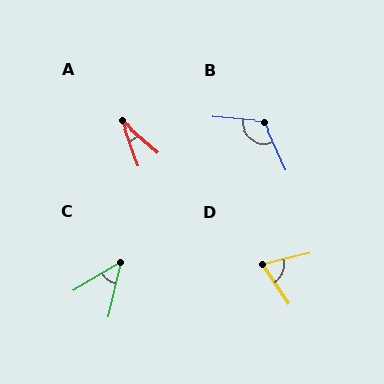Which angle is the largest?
B, at approximately 120 degrees.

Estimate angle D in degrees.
Approximately 70 degrees.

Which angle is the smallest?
A, at approximately 29 degrees.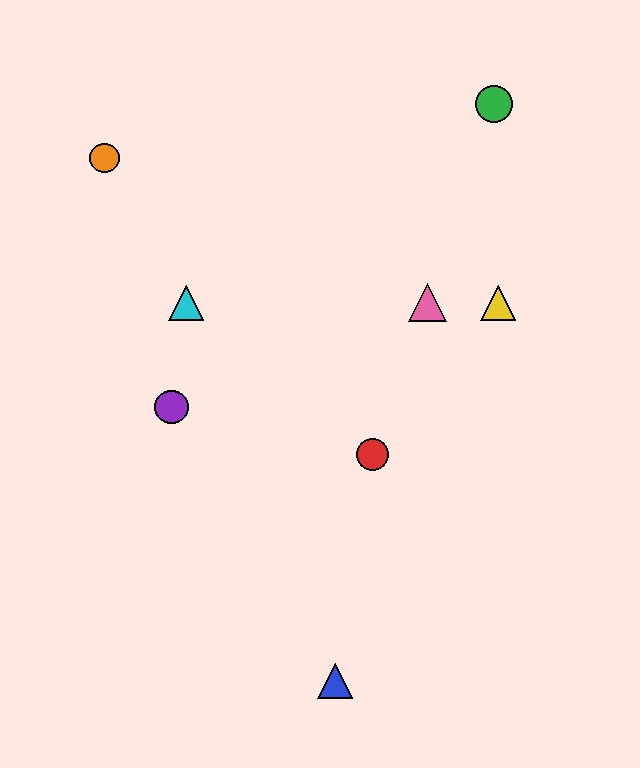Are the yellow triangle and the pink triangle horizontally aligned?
Yes, both are at y≈303.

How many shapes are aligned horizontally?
3 shapes (the yellow triangle, the cyan triangle, the pink triangle) are aligned horizontally.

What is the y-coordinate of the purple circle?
The purple circle is at y≈407.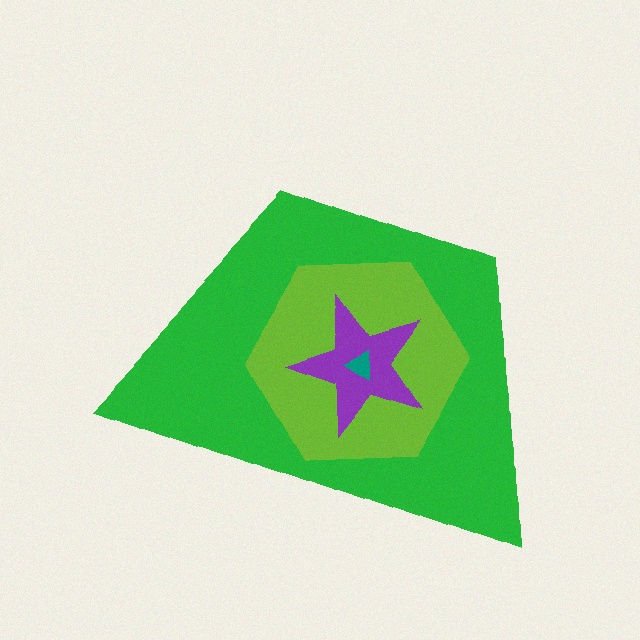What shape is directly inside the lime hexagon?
The purple star.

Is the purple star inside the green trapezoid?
Yes.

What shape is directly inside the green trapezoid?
The lime hexagon.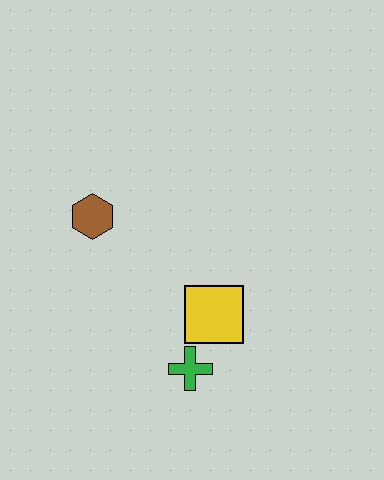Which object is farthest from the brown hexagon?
The green cross is farthest from the brown hexagon.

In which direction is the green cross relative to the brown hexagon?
The green cross is below the brown hexagon.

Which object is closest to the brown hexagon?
The yellow square is closest to the brown hexagon.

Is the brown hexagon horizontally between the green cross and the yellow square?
No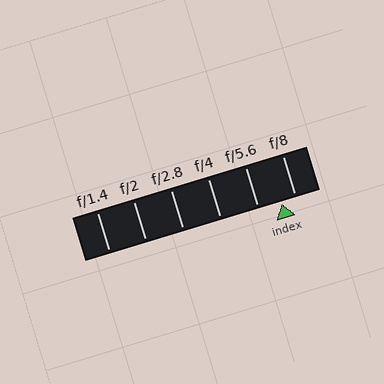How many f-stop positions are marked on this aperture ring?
There are 6 f-stop positions marked.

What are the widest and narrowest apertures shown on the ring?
The widest aperture shown is f/1.4 and the narrowest is f/8.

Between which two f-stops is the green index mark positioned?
The index mark is between f/5.6 and f/8.